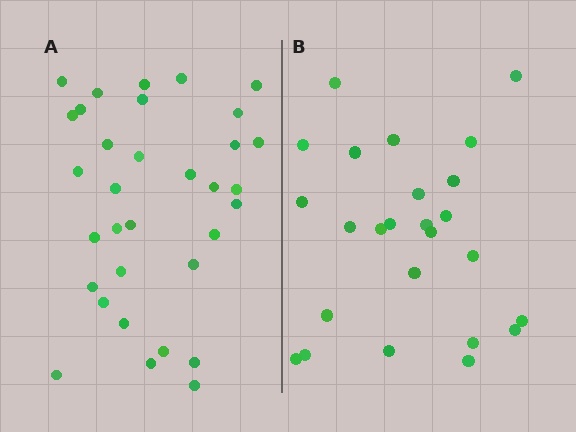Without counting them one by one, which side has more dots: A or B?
Region A (the left region) has more dots.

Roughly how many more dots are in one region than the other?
Region A has roughly 8 or so more dots than region B.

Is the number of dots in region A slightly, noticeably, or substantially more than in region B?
Region A has noticeably more, but not dramatically so. The ratio is roughly 1.3 to 1.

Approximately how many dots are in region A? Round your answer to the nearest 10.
About 30 dots. (The exact count is 33, which rounds to 30.)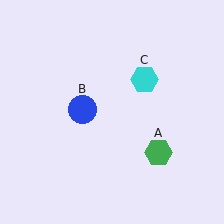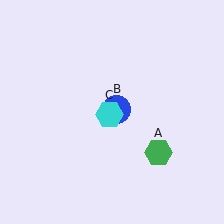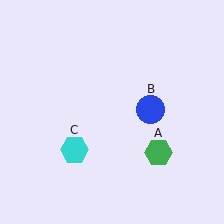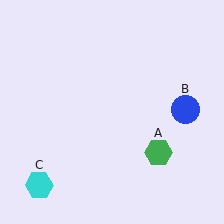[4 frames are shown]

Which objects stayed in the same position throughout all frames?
Green hexagon (object A) remained stationary.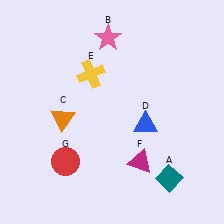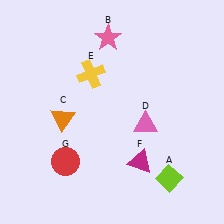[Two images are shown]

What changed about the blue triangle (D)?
In Image 1, D is blue. In Image 2, it changed to pink.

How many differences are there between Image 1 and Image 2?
There are 2 differences between the two images.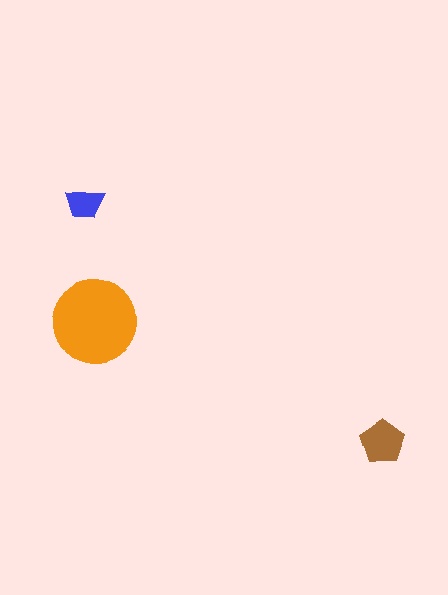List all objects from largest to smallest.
The orange circle, the brown pentagon, the blue trapezoid.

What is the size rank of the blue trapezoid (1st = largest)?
3rd.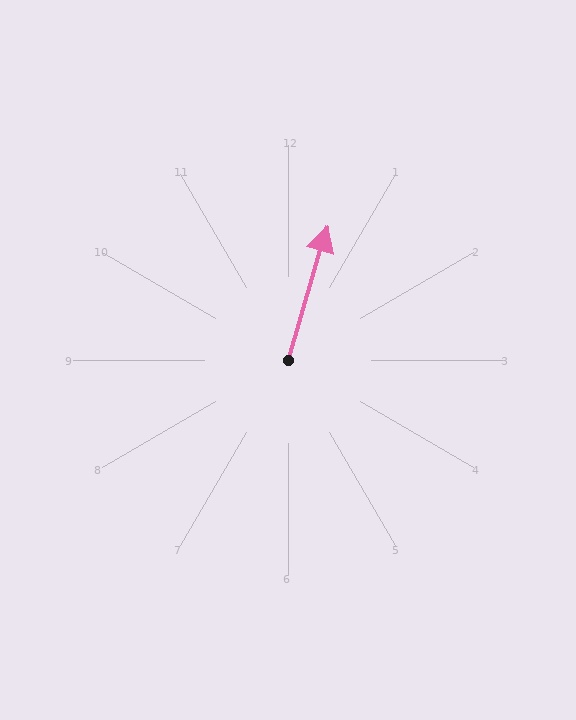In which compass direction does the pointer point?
North.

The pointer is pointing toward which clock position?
Roughly 1 o'clock.